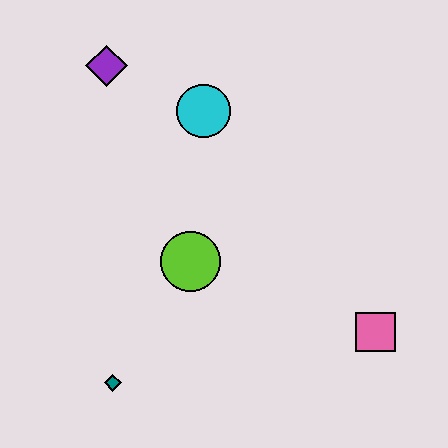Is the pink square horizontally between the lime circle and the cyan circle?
No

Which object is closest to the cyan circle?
The purple diamond is closest to the cyan circle.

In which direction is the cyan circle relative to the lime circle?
The cyan circle is above the lime circle.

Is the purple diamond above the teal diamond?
Yes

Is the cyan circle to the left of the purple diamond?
No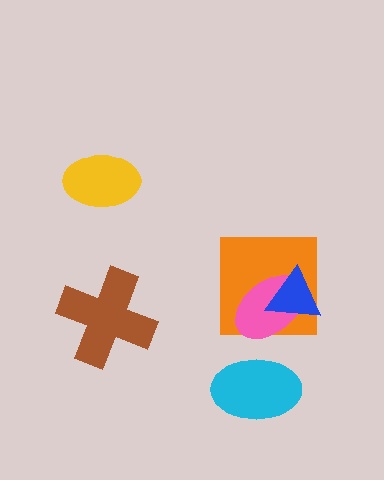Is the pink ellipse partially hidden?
Yes, it is partially covered by another shape.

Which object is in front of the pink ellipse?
The blue triangle is in front of the pink ellipse.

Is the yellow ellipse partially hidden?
No, no other shape covers it.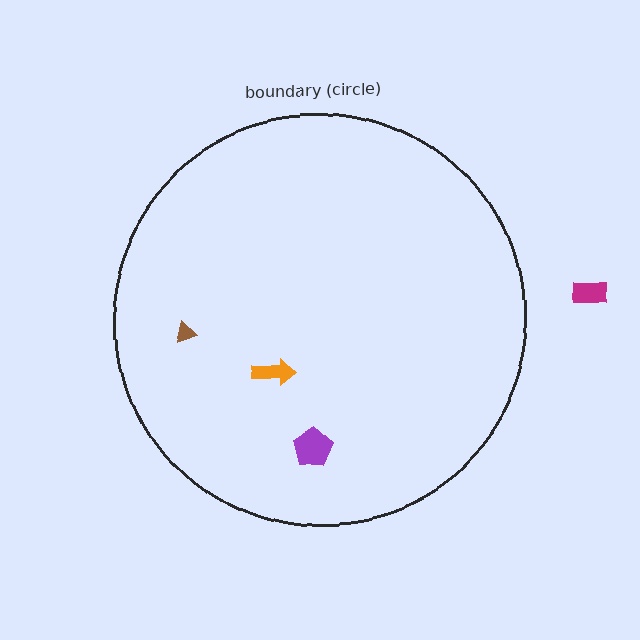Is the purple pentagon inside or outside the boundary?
Inside.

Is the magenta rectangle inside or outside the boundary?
Outside.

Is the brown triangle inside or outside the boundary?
Inside.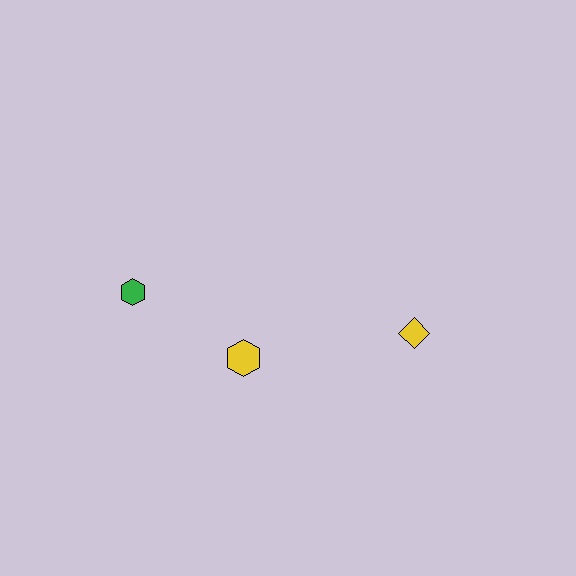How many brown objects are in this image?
There are no brown objects.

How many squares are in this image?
There are no squares.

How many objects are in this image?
There are 3 objects.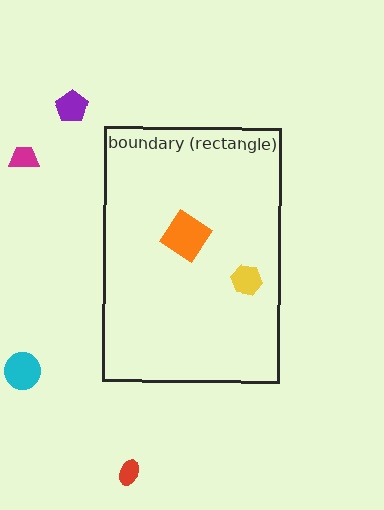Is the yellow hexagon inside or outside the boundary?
Inside.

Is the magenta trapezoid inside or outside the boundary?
Outside.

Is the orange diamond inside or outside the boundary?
Inside.